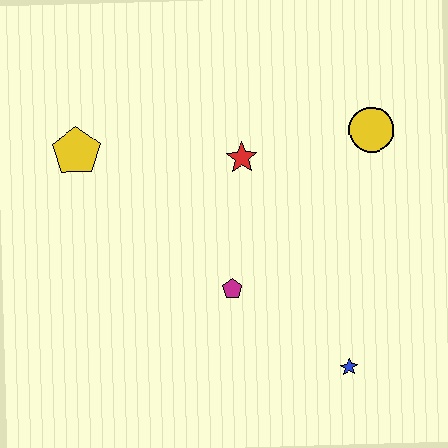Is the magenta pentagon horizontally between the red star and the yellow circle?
No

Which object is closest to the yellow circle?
The red star is closest to the yellow circle.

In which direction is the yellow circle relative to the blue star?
The yellow circle is above the blue star.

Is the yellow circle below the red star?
No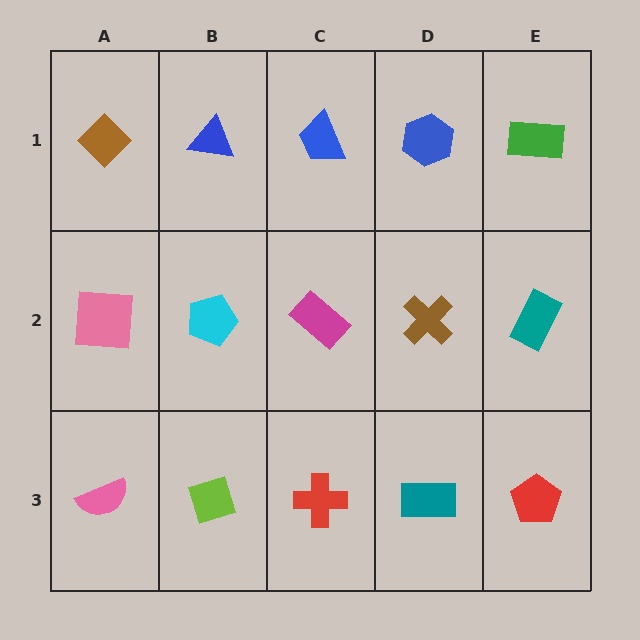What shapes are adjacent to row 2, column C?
A blue trapezoid (row 1, column C), a red cross (row 3, column C), a cyan pentagon (row 2, column B), a brown cross (row 2, column D).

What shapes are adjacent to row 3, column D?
A brown cross (row 2, column D), a red cross (row 3, column C), a red pentagon (row 3, column E).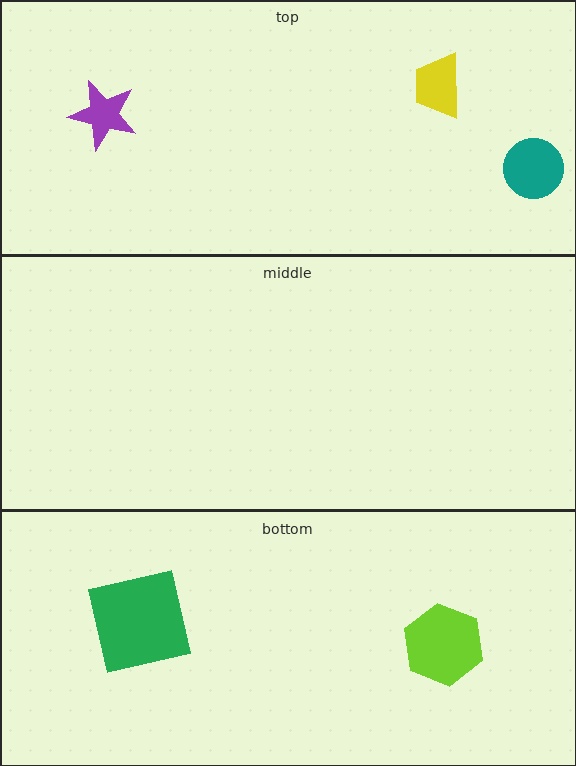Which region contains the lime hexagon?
The bottom region.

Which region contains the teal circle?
The top region.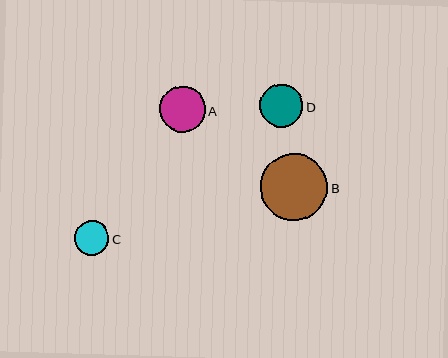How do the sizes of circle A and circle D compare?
Circle A and circle D are approximately the same size.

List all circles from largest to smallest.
From largest to smallest: B, A, D, C.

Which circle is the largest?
Circle B is the largest with a size of approximately 67 pixels.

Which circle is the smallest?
Circle C is the smallest with a size of approximately 35 pixels.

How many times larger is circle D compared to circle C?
Circle D is approximately 1.2 times the size of circle C.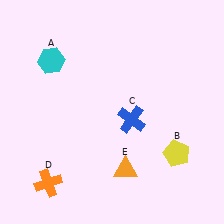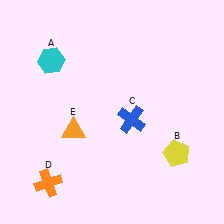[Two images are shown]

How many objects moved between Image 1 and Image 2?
1 object moved between the two images.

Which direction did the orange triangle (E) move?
The orange triangle (E) moved left.